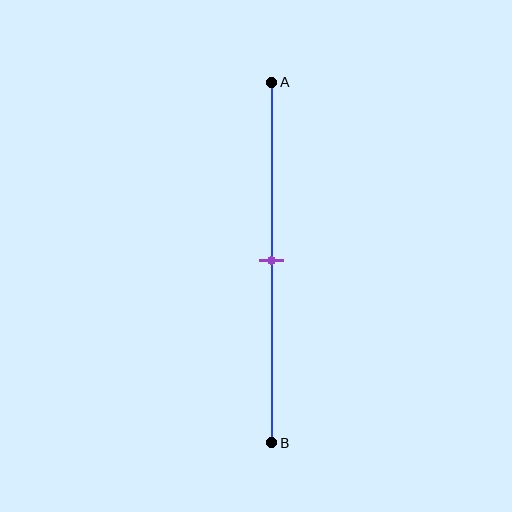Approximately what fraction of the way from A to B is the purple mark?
The purple mark is approximately 50% of the way from A to B.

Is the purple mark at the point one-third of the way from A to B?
No, the mark is at about 50% from A, not at the 33% one-third point.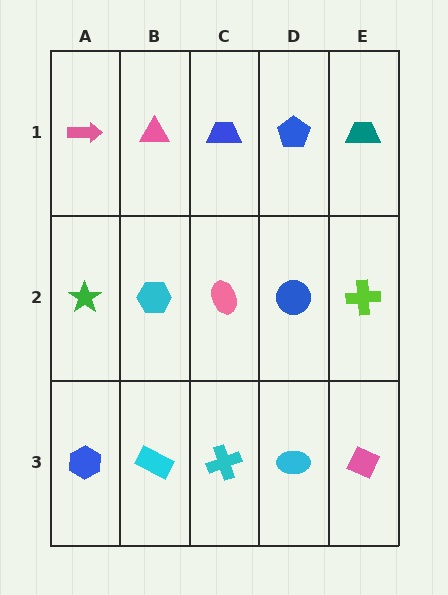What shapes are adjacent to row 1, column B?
A cyan hexagon (row 2, column B), a pink arrow (row 1, column A), a blue trapezoid (row 1, column C).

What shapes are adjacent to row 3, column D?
A blue circle (row 2, column D), a cyan cross (row 3, column C), a pink diamond (row 3, column E).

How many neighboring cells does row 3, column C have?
3.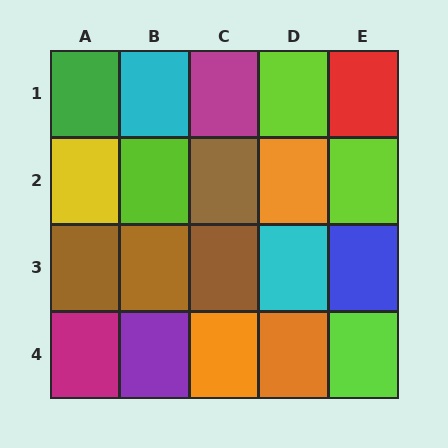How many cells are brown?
4 cells are brown.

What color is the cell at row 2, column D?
Orange.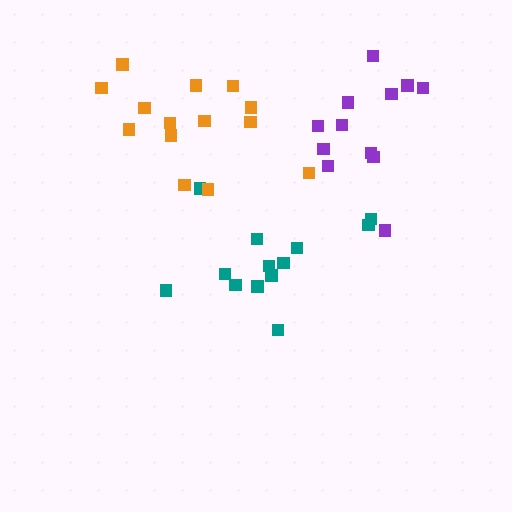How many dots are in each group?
Group 1: 13 dots, Group 2: 12 dots, Group 3: 14 dots (39 total).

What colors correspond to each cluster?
The clusters are colored: teal, purple, orange.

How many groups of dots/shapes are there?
There are 3 groups.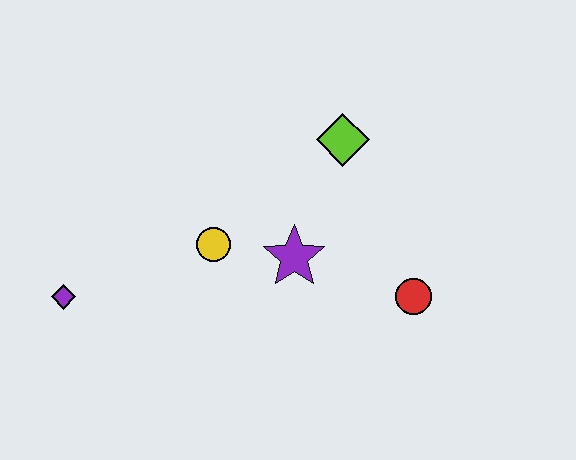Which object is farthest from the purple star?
The purple diamond is farthest from the purple star.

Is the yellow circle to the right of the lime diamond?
No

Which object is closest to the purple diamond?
The yellow circle is closest to the purple diamond.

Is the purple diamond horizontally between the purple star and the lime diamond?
No